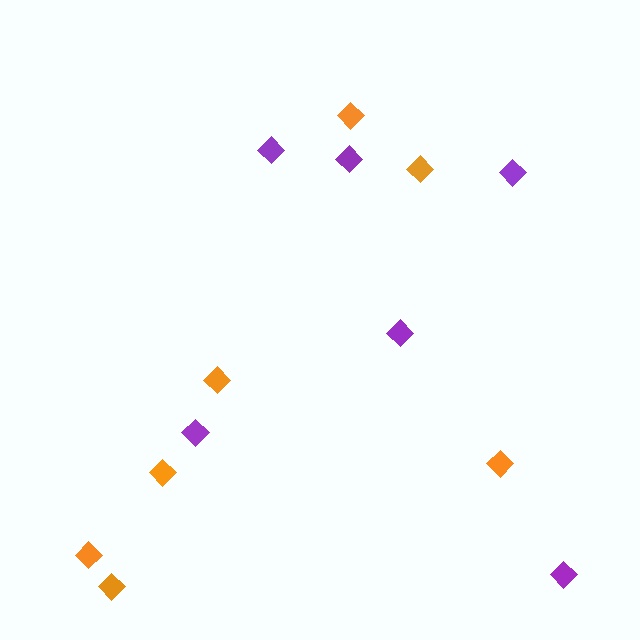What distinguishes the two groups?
There are 2 groups: one group of orange diamonds (7) and one group of purple diamonds (6).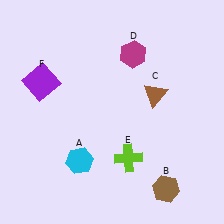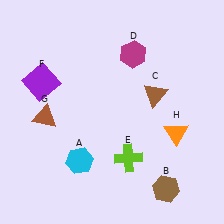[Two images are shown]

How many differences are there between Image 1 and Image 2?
There are 2 differences between the two images.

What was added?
A brown triangle (G), an orange triangle (H) were added in Image 2.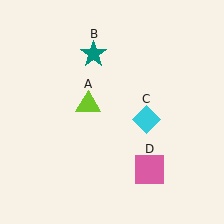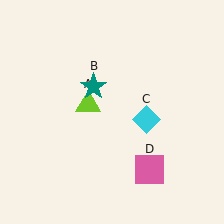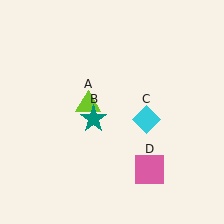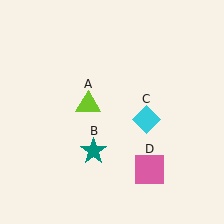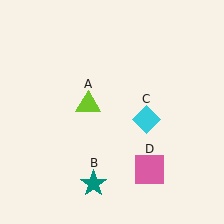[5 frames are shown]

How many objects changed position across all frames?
1 object changed position: teal star (object B).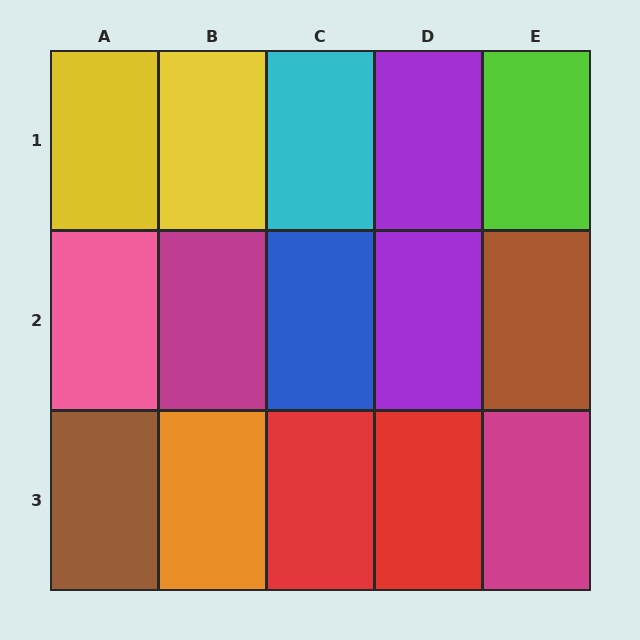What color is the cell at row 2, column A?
Pink.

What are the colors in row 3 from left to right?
Brown, orange, red, red, magenta.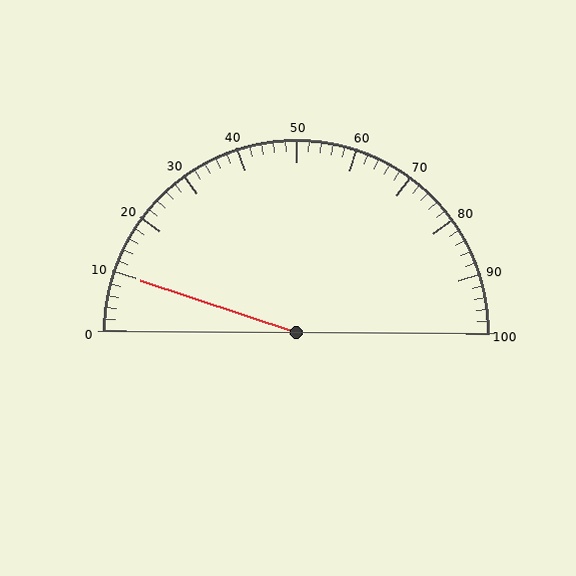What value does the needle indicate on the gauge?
The needle indicates approximately 10.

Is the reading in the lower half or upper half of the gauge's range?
The reading is in the lower half of the range (0 to 100).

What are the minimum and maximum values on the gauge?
The gauge ranges from 0 to 100.